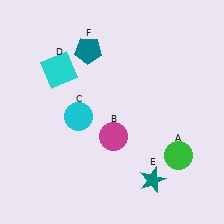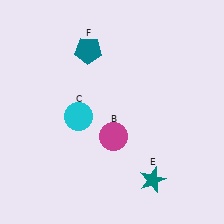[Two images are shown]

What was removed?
The cyan square (D), the green circle (A) were removed in Image 2.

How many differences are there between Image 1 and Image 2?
There are 2 differences between the two images.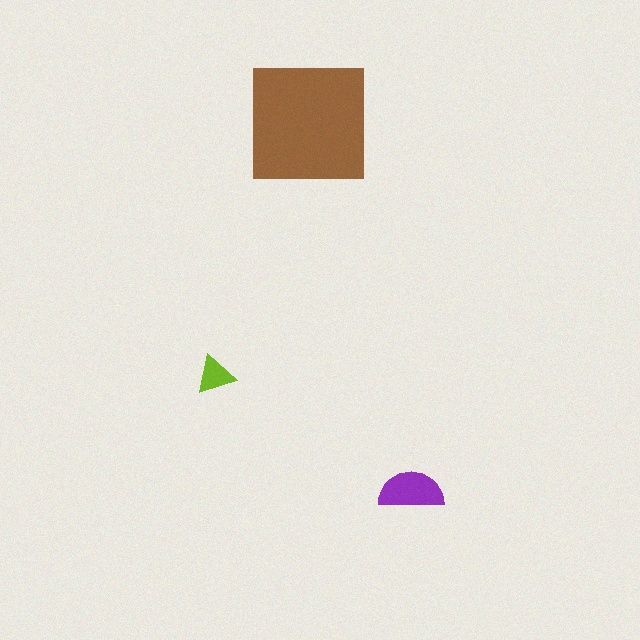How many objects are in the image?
There are 3 objects in the image.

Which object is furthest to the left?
The lime triangle is leftmost.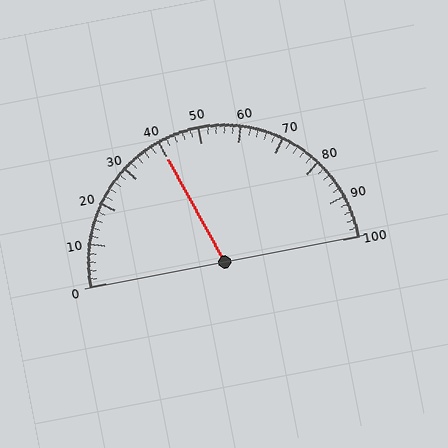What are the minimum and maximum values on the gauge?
The gauge ranges from 0 to 100.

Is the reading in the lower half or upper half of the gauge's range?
The reading is in the lower half of the range (0 to 100).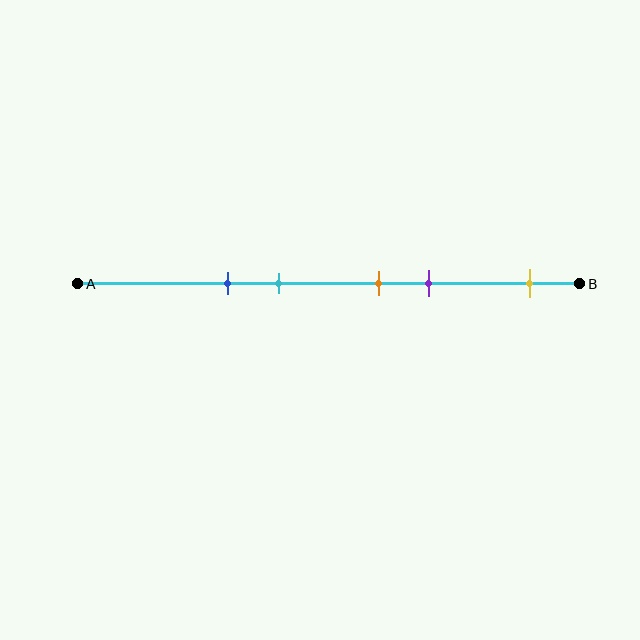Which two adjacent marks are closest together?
The orange and purple marks are the closest adjacent pair.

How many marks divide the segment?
There are 5 marks dividing the segment.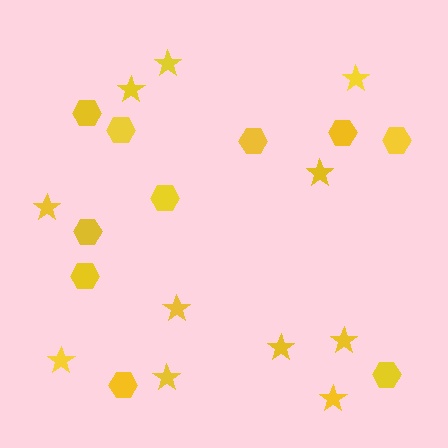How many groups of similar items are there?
There are 2 groups: one group of hexagons (10) and one group of stars (11).